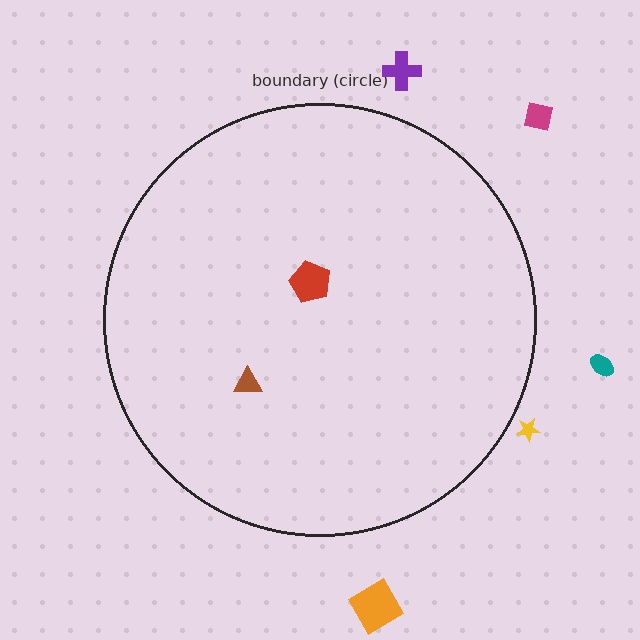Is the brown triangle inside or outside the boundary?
Inside.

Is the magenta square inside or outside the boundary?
Outside.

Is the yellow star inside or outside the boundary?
Outside.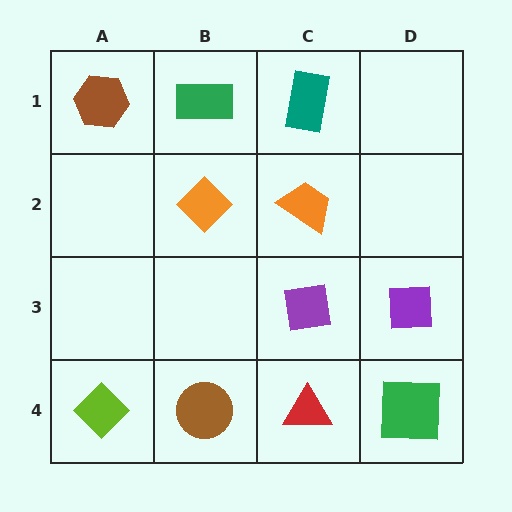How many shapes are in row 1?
3 shapes.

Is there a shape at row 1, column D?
No, that cell is empty.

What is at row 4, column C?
A red triangle.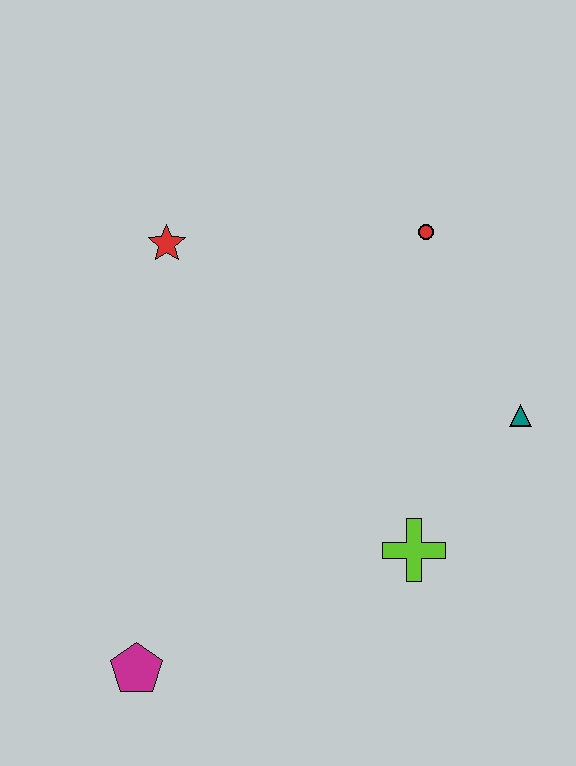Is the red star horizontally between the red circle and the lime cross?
No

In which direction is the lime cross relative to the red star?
The lime cross is below the red star.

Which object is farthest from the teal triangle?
The magenta pentagon is farthest from the teal triangle.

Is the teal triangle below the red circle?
Yes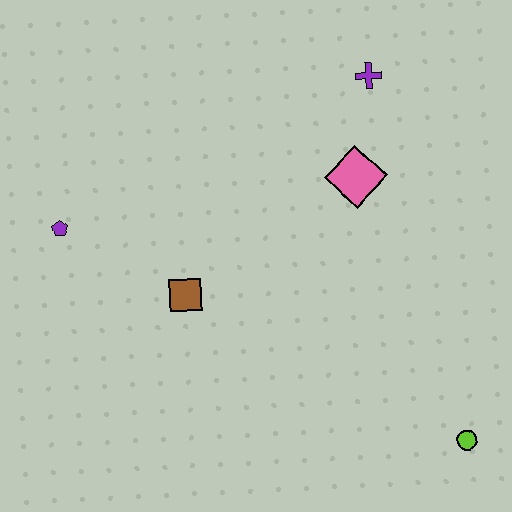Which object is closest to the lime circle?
The pink diamond is closest to the lime circle.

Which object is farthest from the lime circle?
The purple pentagon is farthest from the lime circle.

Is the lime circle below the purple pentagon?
Yes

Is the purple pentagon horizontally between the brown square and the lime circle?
No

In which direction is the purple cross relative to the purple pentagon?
The purple cross is to the right of the purple pentagon.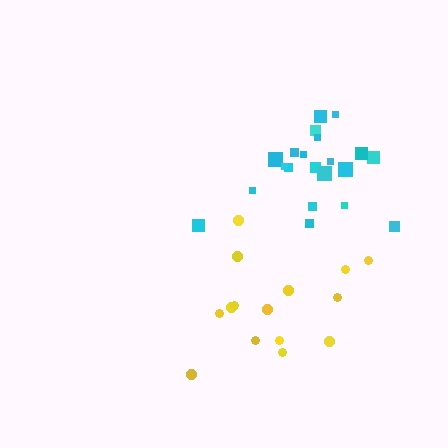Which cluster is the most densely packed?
Cyan.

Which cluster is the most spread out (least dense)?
Yellow.